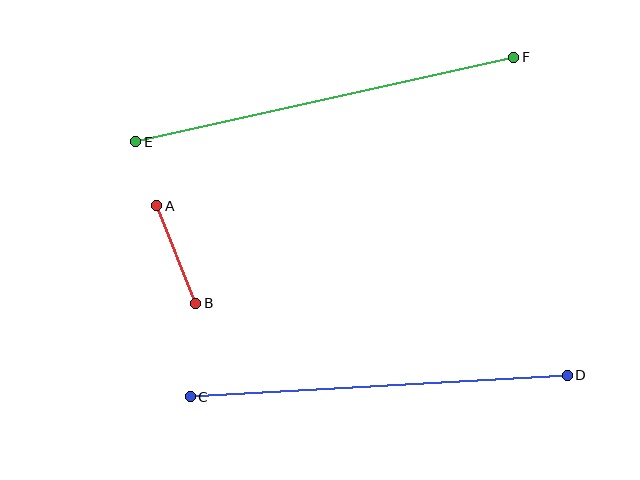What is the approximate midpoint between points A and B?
The midpoint is at approximately (176, 254) pixels.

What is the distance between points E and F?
The distance is approximately 388 pixels.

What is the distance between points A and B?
The distance is approximately 105 pixels.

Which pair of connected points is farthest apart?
Points E and F are farthest apart.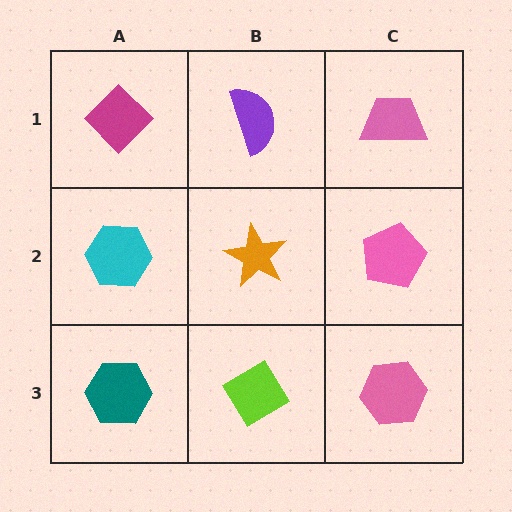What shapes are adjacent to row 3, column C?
A pink pentagon (row 2, column C), a lime diamond (row 3, column B).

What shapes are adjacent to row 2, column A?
A magenta diamond (row 1, column A), a teal hexagon (row 3, column A), an orange star (row 2, column B).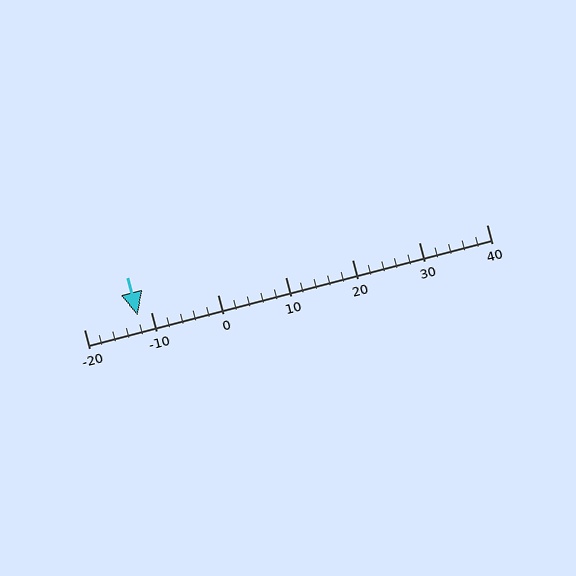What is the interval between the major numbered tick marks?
The major tick marks are spaced 10 units apart.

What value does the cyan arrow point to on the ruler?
The cyan arrow points to approximately -12.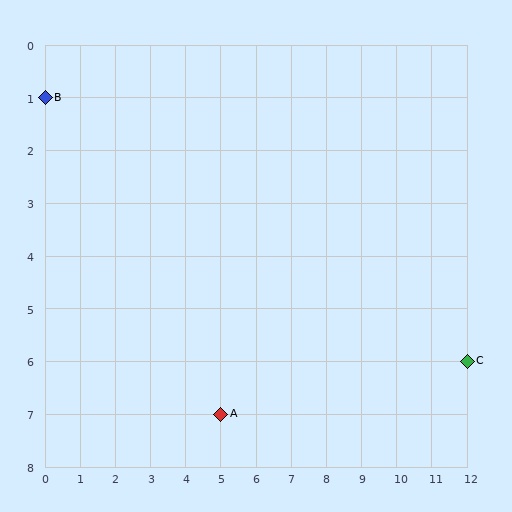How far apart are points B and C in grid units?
Points B and C are 12 columns and 5 rows apart (about 13.0 grid units diagonally).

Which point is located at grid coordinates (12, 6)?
Point C is at (12, 6).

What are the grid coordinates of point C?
Point C is at grid coordinates (12, 6).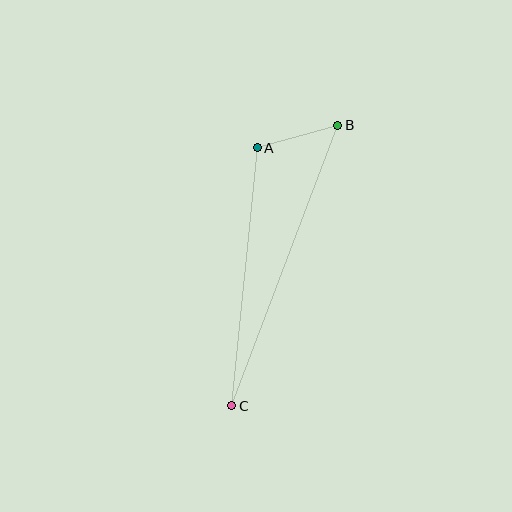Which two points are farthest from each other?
Points B and C are farthest from each other.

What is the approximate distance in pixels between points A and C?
The distance between A and C is approximately 259 pixels.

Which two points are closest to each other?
Points A and B are closest to each other.